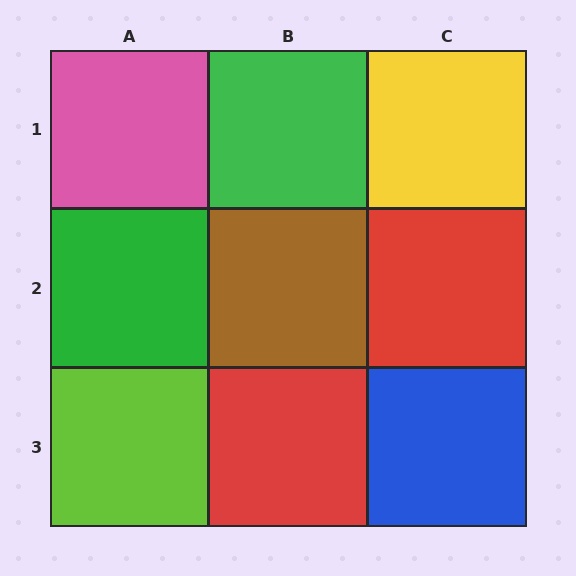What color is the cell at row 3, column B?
Red.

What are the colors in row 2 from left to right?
Green, brown, red.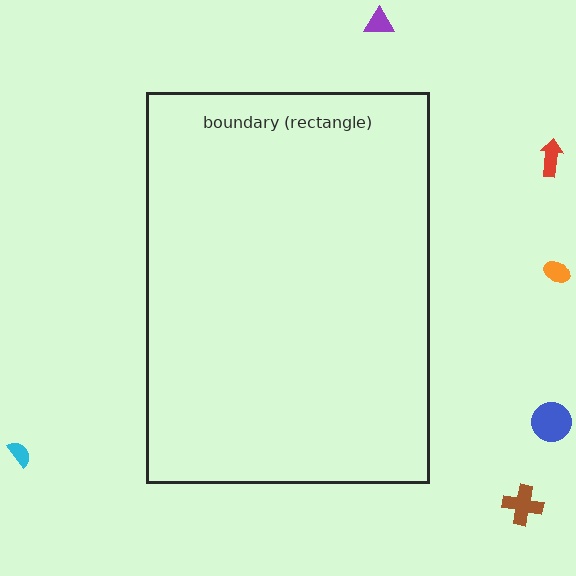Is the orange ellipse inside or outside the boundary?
Outside.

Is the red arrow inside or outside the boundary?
Outside.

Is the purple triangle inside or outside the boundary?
Outside.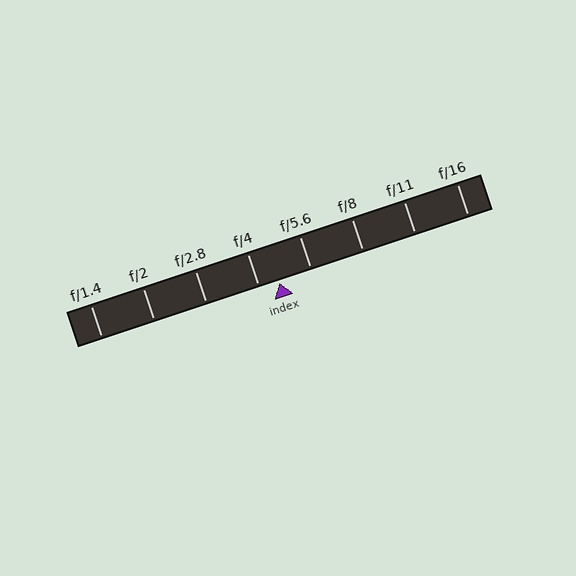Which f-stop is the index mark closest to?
The index mark is closest to f/4.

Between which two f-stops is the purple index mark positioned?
The index mark is between f/4 and f/5.6.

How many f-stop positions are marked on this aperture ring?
There are 8 f-stop positions marked.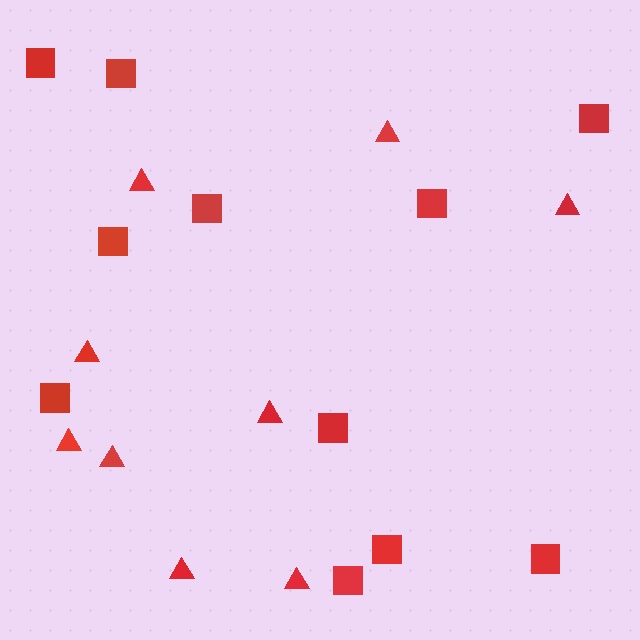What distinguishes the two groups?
There are 2 groups: one group of squares (11) and one group of triangles (9).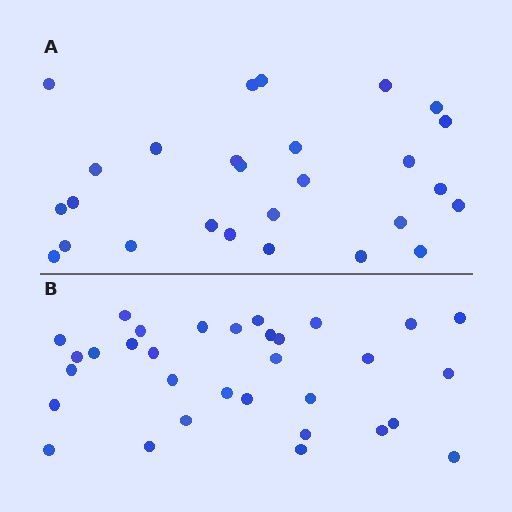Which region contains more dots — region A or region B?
Region B (the bottom region) has more dots.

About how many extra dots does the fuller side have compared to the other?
Region B has about 5 more dots than region A.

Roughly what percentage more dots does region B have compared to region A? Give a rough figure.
About 20% more.